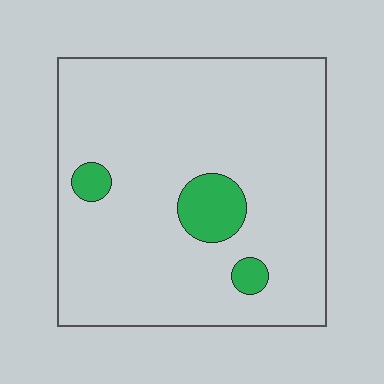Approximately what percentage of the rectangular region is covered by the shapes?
Approximately 10%.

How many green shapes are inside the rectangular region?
3.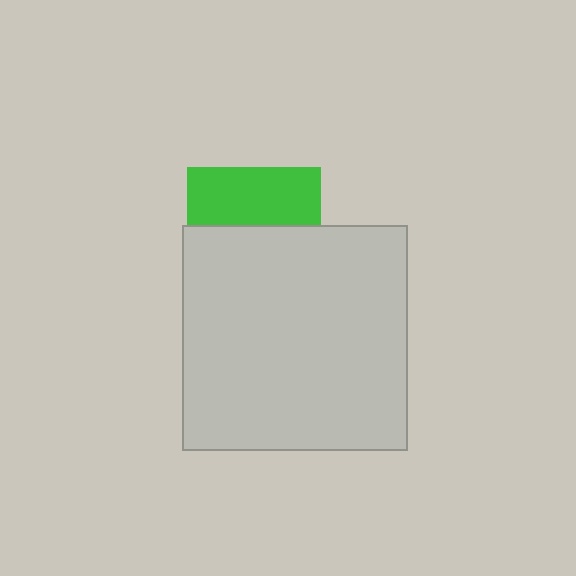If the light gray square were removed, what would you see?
You would see the complete green square.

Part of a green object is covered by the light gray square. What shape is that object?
It is a square.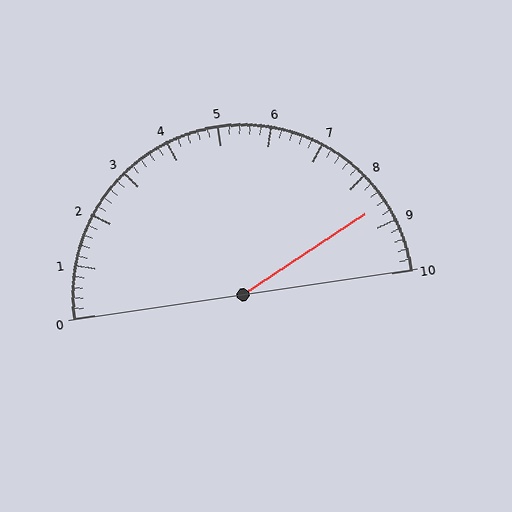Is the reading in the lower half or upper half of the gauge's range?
The reading is in the upper half of the range (0 to 10).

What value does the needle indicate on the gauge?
The needle indicates approximately 8.6.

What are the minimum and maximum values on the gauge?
The gauge ranges from 0 to 10.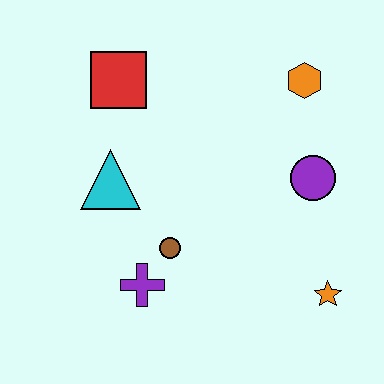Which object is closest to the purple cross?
The brown circle is closest to the purple cross.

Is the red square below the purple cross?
No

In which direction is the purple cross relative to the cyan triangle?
The purple cross is below the cyan triangle.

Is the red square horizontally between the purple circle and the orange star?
No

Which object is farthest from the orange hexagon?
The purple cross is farthest from the orange hexagon.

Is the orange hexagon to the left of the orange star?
Yes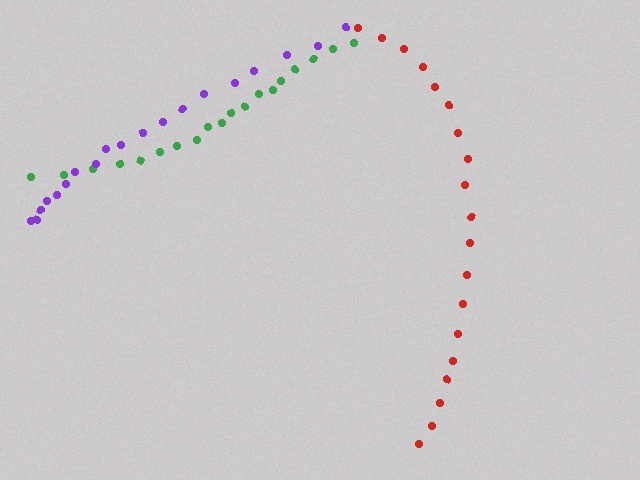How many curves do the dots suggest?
There are 3 distinct paths.